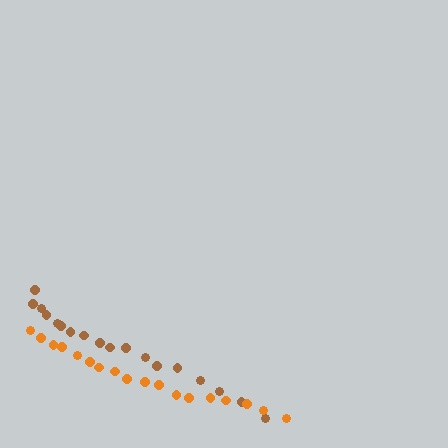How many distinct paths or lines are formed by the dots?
There are 2 distinct paths.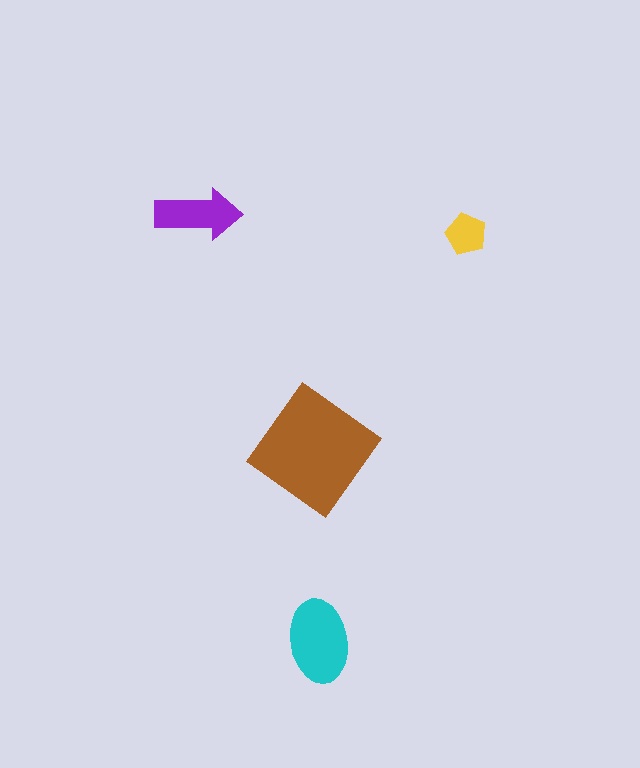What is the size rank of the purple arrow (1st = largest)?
3rd.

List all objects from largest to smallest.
The brown diamond, the cyan ellipse, the purple arrow, the yellow pentagon.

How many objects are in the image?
There are 4 objects in the image.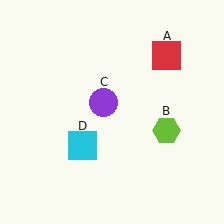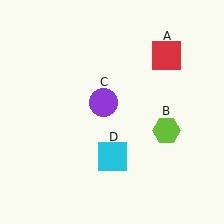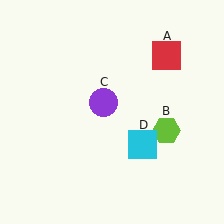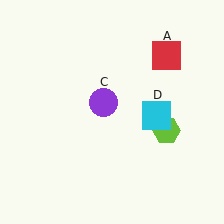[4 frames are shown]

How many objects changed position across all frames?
1 object changed position: cyan square (object D).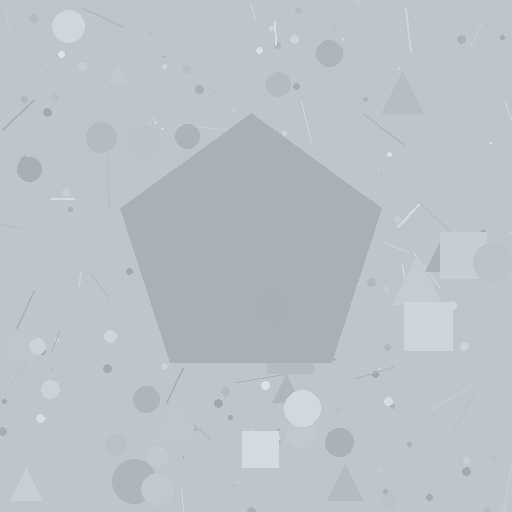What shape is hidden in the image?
A pentagon is hidden in the image.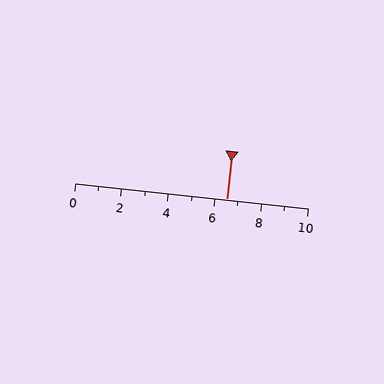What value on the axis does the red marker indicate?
The marker indicates approximately 6.5.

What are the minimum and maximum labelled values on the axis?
The axis runs from 0 to 10.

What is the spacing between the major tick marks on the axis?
The major ticks are spaced 2 apart.